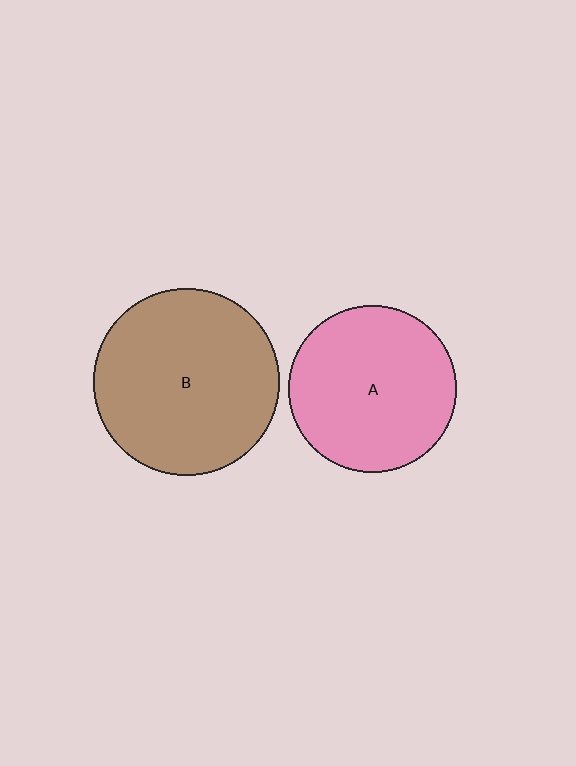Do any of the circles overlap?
No, none of the circles overlap.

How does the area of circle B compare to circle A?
Approximately 1.2 times.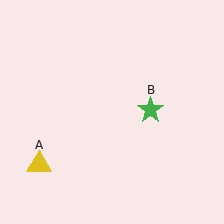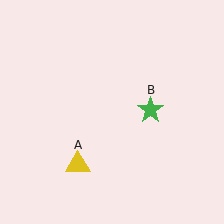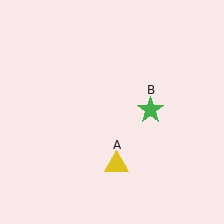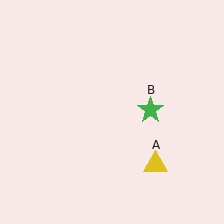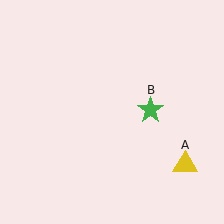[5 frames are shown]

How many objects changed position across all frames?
1 object changed position: yellow triangle (object A).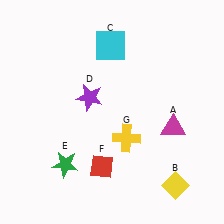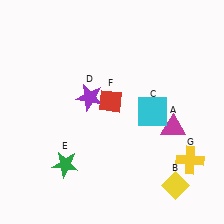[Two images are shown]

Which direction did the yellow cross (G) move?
The yellow cross (G) moved right.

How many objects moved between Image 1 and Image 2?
3 objects moved between the two images.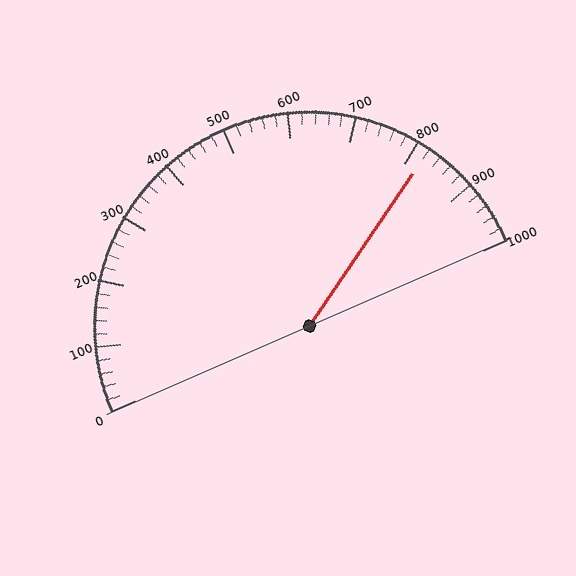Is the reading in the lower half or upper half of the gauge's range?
The reading is in the upper half of the range (0 to 1000).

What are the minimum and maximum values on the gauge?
The gauge ranges from 0 to 1000.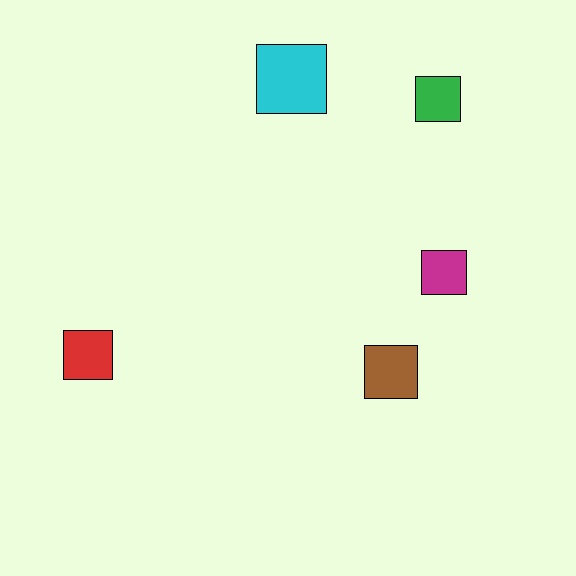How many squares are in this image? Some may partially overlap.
There are 5 squares.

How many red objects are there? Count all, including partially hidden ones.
There is 1 red object.